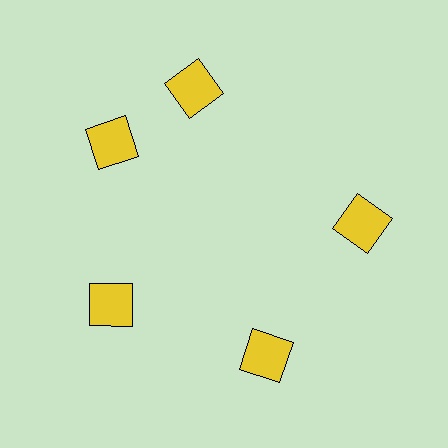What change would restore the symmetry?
The symmetry would be restored by rotating it back into even spacing with its neighbors so that all 5 squares sit at equal angles and equal distance from the center.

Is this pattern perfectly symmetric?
No. The 5 yellow squares are arranged in a ring, but one element near the 1 o'clock position is rotated out of alignment along the ring, breaking the 5-fold rotational symmetry.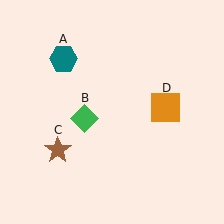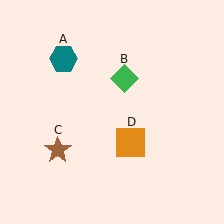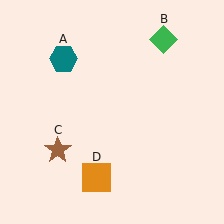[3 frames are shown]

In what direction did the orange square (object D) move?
The orange square (object D) moved down and to the left.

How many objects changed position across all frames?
2 objects changed position: green diamond (object B), orange square (object D).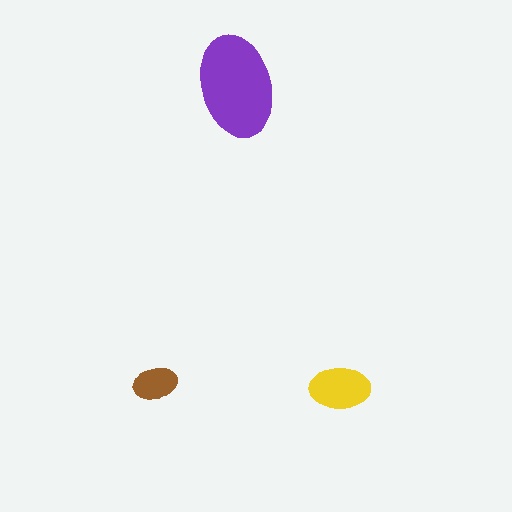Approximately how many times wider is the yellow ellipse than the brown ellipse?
About 1.5 times wider.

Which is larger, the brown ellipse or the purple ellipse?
The purple one.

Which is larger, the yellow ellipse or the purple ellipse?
The purple one.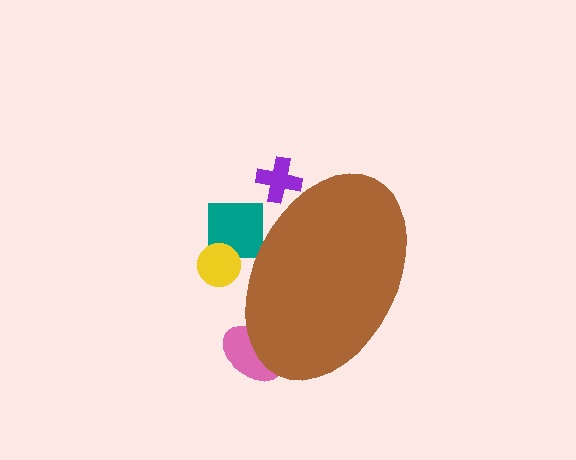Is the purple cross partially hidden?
Yes, the purple cross is partially hidden behind the brown ellipse.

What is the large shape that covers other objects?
A brown ellipse.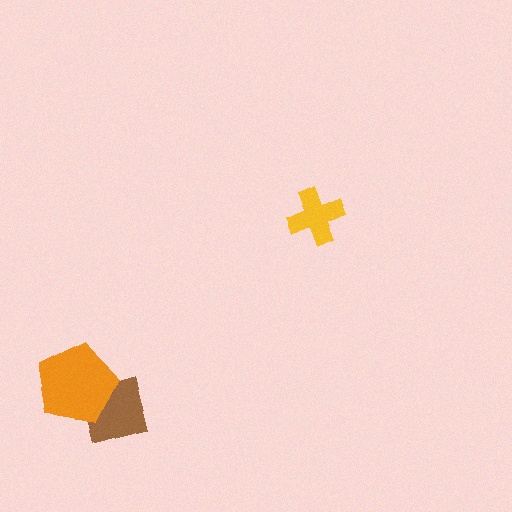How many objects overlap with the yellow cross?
0 objects overlap with the yellow cross.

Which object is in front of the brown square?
The orange pentagon is in front of the brown square.